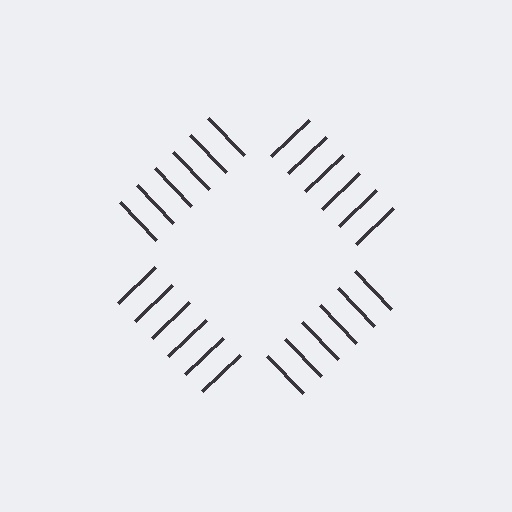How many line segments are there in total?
24 — 6 along each of the 4 edges.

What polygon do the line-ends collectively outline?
An illusory square — the line segments terminate on its edges but no continuous stroke is drawn.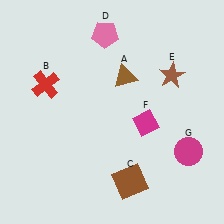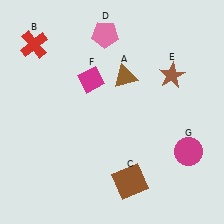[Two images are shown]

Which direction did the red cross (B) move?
The red cross (B) moved up.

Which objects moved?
The objects that moved are: the red cross (B), the magenta diamond (F).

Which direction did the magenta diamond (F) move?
The magenta diamond (F) moved left.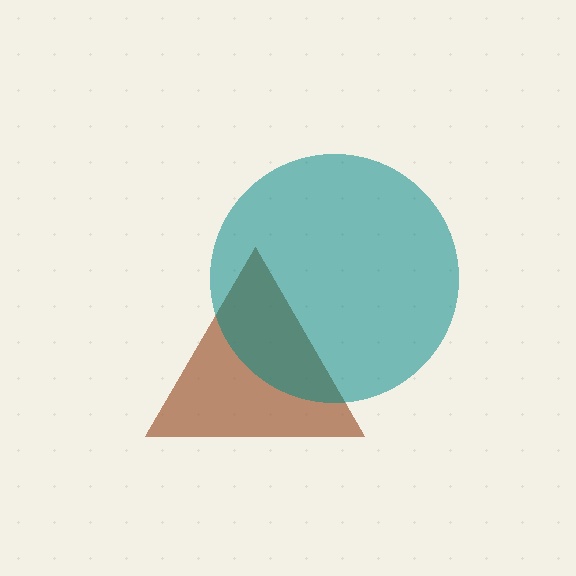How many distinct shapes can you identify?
There are 2 distinct shapes: a brown triangle, a teal circle.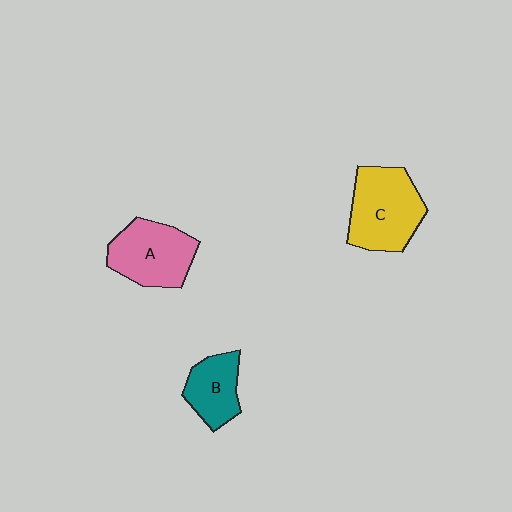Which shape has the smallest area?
Shape B (teal).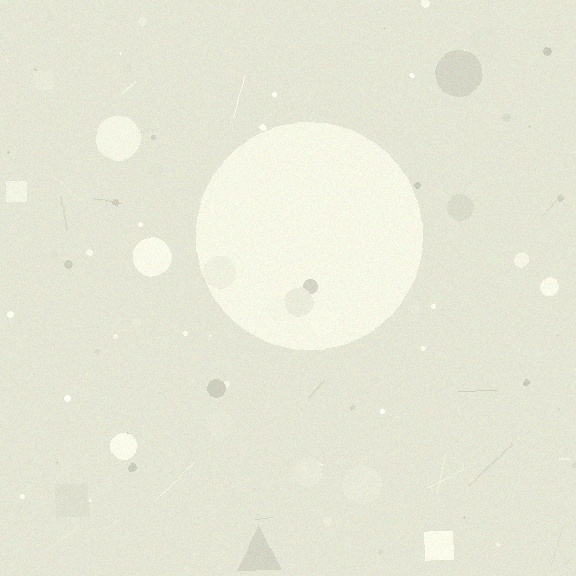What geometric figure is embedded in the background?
A circle is embedded in the background.